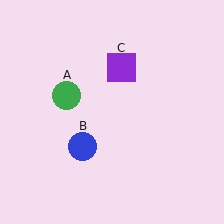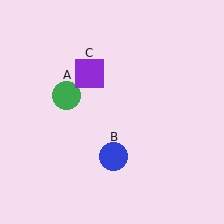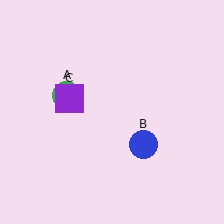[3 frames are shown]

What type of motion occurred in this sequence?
The blue circle (object B), purple square (object C) rotated counterclockwise around the center of the scene.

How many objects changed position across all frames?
2 objects changed position: blue circle (object B), purple square (object C).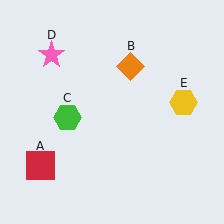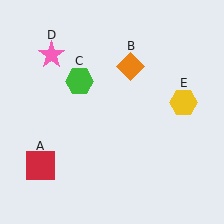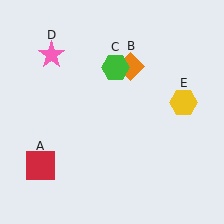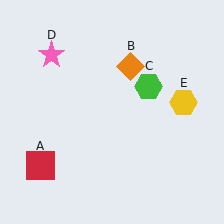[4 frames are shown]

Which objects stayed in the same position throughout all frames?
Red square (object A) and orange diamond (object B) and pink star (object D) and yellow hexagon (object E) remained stationary.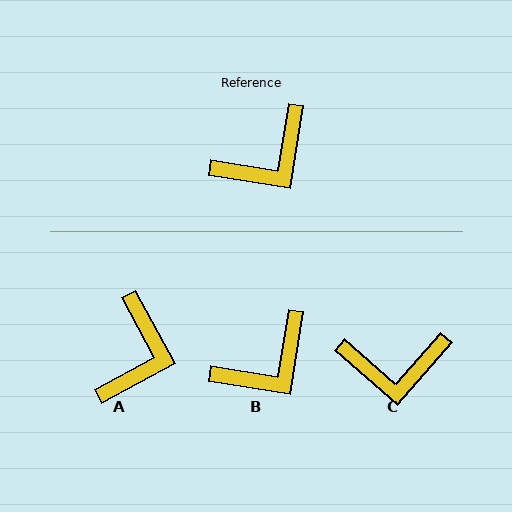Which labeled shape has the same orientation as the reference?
B.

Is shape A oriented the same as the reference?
No, it is off by about 37 degrees.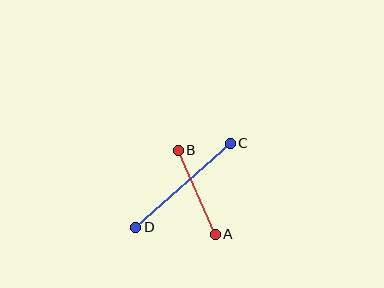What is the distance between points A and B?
The distance is approximately 92 pixels.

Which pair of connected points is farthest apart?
Points C and D are farthest apart.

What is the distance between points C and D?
The distance is approximately 126 pixels.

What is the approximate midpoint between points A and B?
The midpoint is at approximately (197, 192) pixels.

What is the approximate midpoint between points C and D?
The midpoint is at approximately (183, 185) pixels.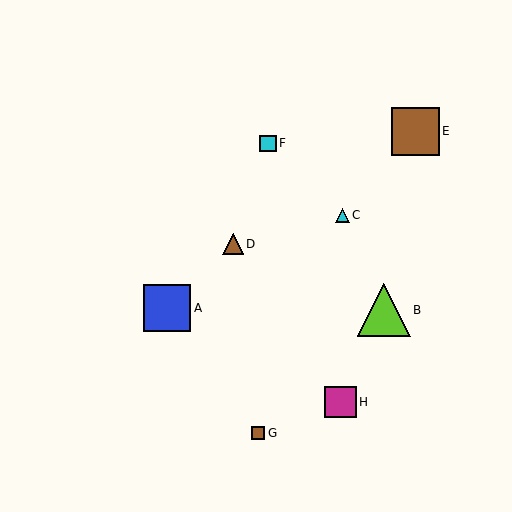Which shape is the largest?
The lime triangle (labeled B) is the largest.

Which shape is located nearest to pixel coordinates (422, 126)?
The brown square (labeled E) at (415, 131) is nearest to that location.